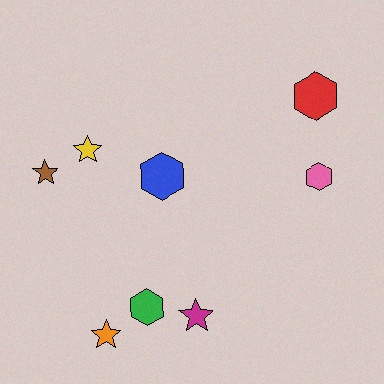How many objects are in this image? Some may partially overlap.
There are 8 objects.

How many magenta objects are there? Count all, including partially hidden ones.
There is 1 magenta object.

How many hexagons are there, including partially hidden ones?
There are 4 hexagons.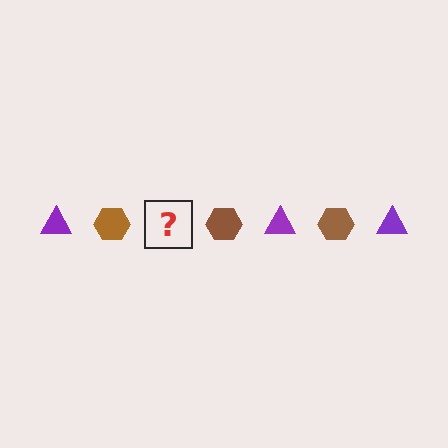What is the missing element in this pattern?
The missing element is a purple triangle.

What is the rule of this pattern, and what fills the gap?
The rule is that the pattern alternates between purple triangle and brown hexagon. The gap should be filled with a purple triangle.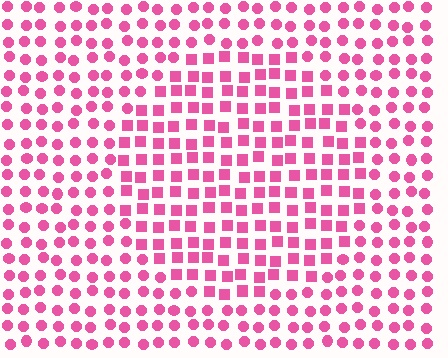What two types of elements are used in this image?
The image uses squares inside the circle region and circles outside it.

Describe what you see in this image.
The image is filled with small pink elements arranged in a uniform grid. A circle-shaped region contains squares, while the surrounding area contains circles. The boundary is defined purely by the change in element shape.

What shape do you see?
I see a circle.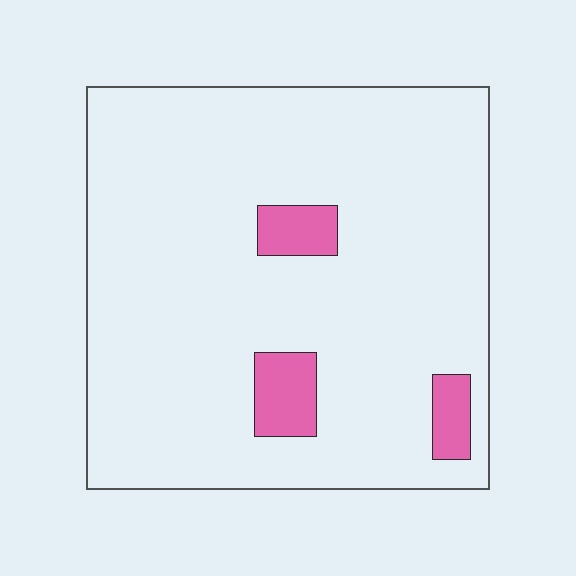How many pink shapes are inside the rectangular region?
3.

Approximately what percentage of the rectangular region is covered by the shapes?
Approximately 10%.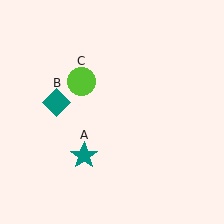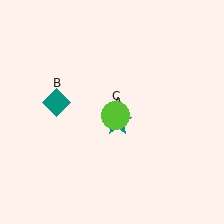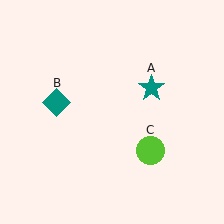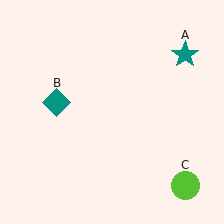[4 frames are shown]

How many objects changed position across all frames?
2 objects changed position: teal star (object A), lime circle (object C).